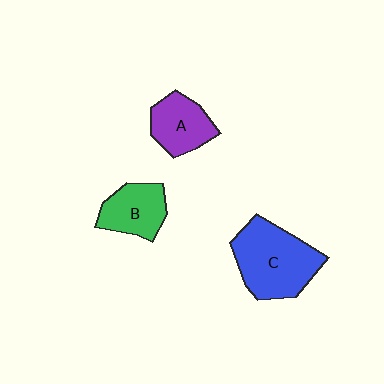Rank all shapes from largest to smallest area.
From largest to smallest: C (blue), B (green), A (purple).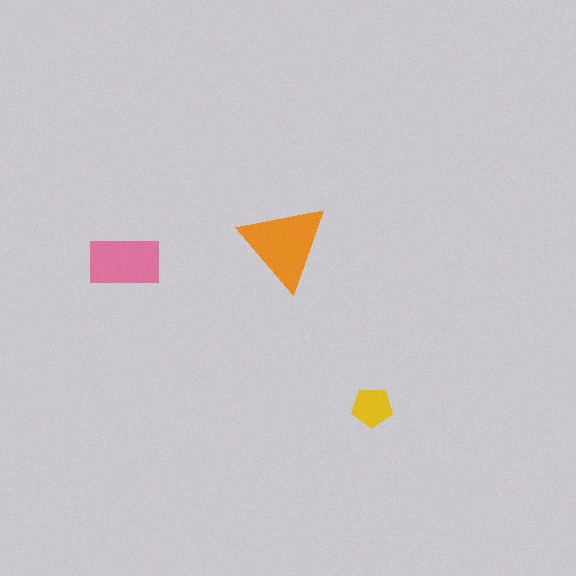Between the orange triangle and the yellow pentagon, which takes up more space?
The orange triangle.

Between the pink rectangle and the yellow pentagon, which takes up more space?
The pink rectangle.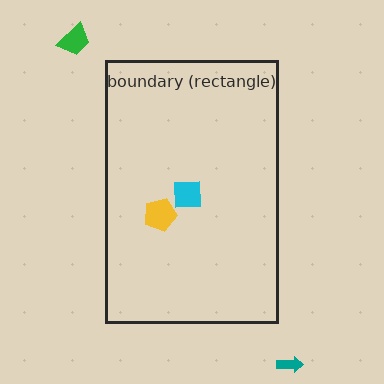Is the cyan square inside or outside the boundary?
Inside.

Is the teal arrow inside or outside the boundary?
Outside.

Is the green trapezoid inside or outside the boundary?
Outside.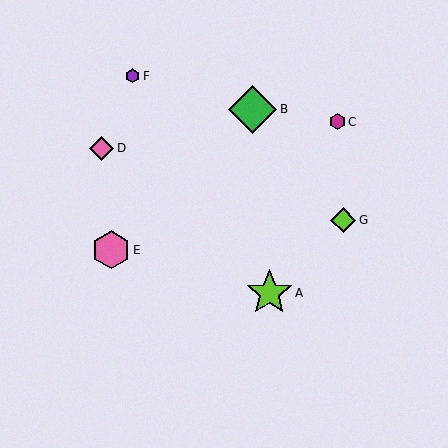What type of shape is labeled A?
Shape A is a lime star.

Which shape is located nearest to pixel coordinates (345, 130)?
The magenta hexagon (labeled C) at (337, 122) is nearest to that location.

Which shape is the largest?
The green diamond (labeled B) is the largest.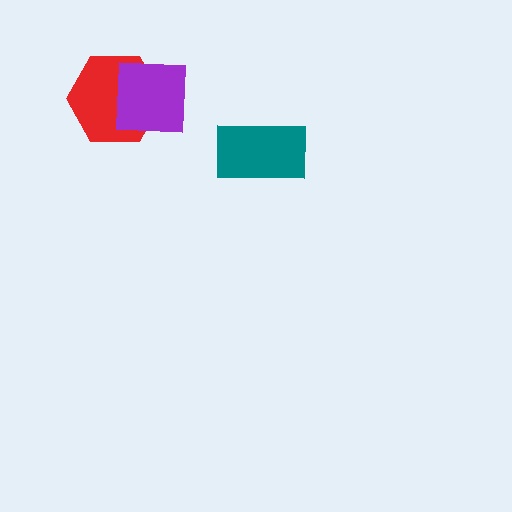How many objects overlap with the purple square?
1 object overlaps with the purple square.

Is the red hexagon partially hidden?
Yes, it is partially covered by another shape.